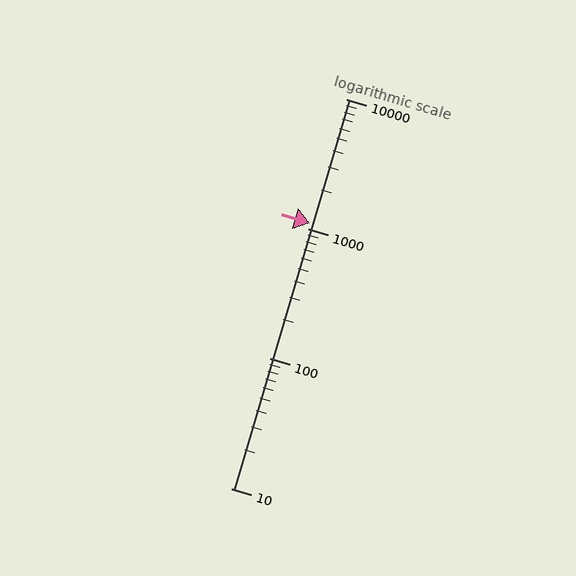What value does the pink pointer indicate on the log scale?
The pointer indicates approximately 1100.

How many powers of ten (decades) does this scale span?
The scale spans 3 decades, from 10 to 10000.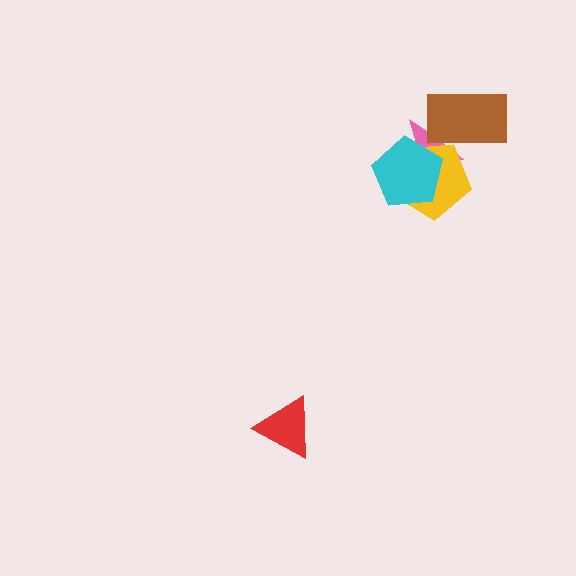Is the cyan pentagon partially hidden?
No, no other shape covers it.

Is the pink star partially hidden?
Yes, it is partially covered by another shape.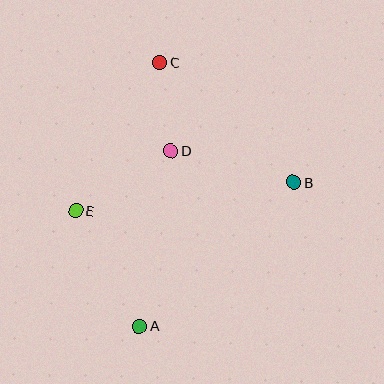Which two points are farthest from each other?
Points A and C are farthest from each other.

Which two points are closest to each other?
Points C and D are closest to each other.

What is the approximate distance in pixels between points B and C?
The distance between B and C is approximately 180 pixels.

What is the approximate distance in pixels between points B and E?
The distance between B and E is approximately 220 pixels.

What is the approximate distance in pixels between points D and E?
The distance between D and E is approximately 113 pixels.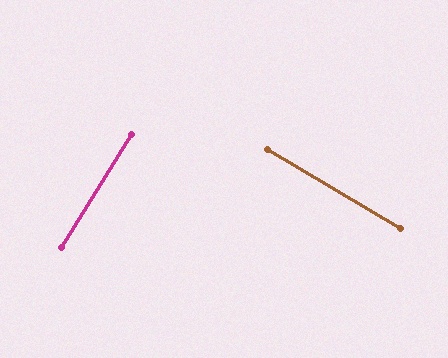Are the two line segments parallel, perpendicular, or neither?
Perpendicular — they meet at approximately 89°.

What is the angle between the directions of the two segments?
Approximately 89 degrees.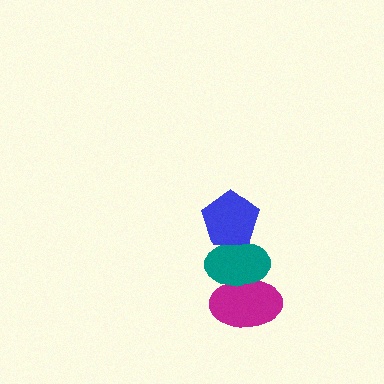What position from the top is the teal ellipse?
The teal ellipse is 2nd from the top.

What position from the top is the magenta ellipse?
The magenta ellipse is 3rd from the top.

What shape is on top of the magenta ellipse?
The teal ellipse is on top of the magenta ellipse.